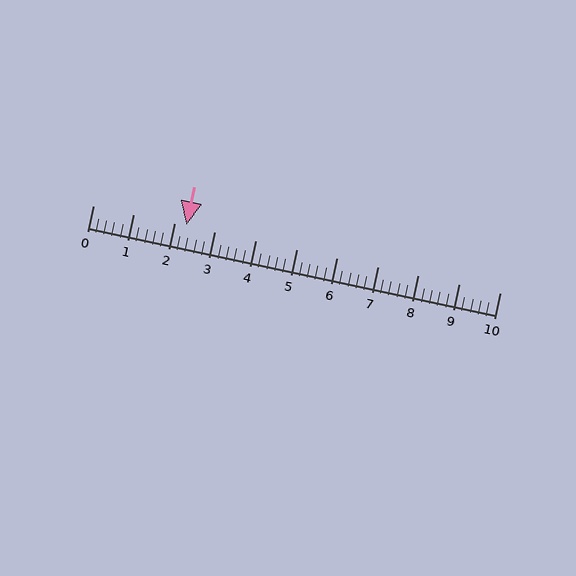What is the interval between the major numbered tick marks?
The major tick marks are spaced 1 units apart.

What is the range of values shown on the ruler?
The ruler shows values from 0 to 10.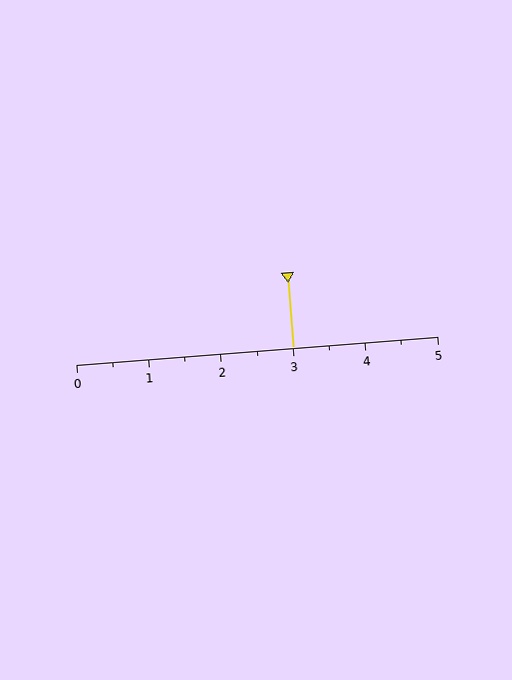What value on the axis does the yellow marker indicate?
The marker indicates approximately 3.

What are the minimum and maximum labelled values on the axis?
The axis runs from 0 to 5.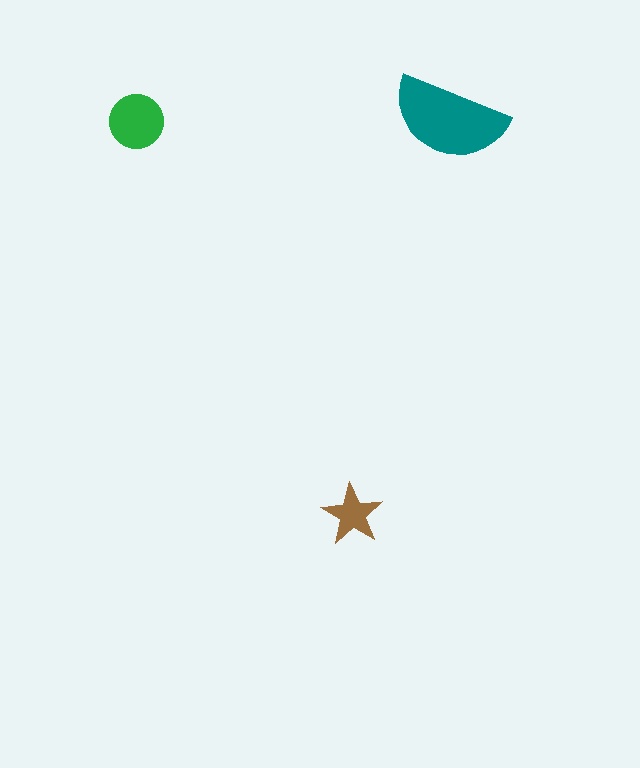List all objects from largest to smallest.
The teal semicircle, the green circle, the brown star.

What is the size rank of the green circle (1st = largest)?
2nd.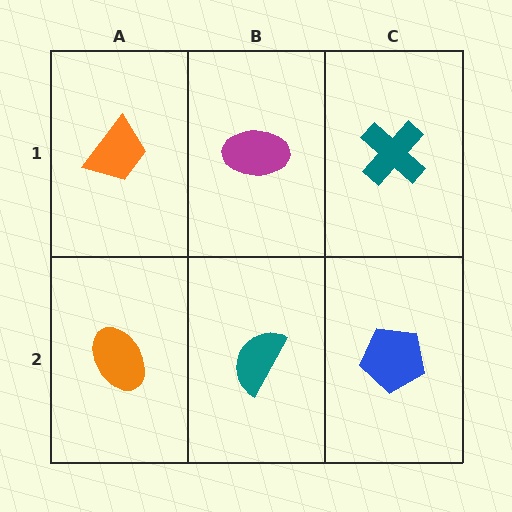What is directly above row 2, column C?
A teal cross.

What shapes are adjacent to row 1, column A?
An orange ellipse (row 2, column A), a magenta ellipse (row 1, column B).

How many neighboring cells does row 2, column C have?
2.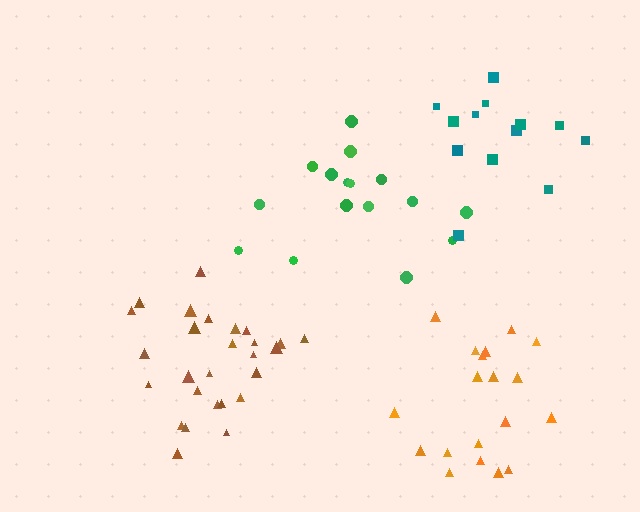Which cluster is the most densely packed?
Brown.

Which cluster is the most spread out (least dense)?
Green.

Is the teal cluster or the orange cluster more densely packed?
Teal.